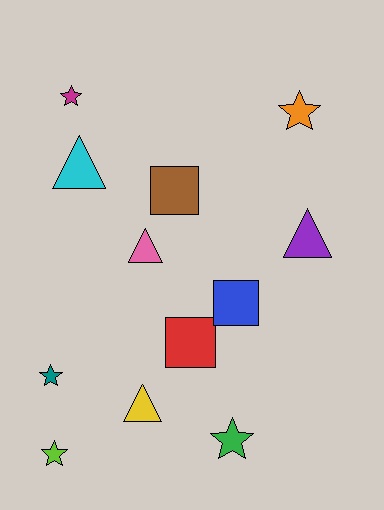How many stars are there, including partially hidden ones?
There are 5 stars.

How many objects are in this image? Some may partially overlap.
There are 12 objects.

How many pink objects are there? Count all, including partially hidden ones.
There is 1 pink object.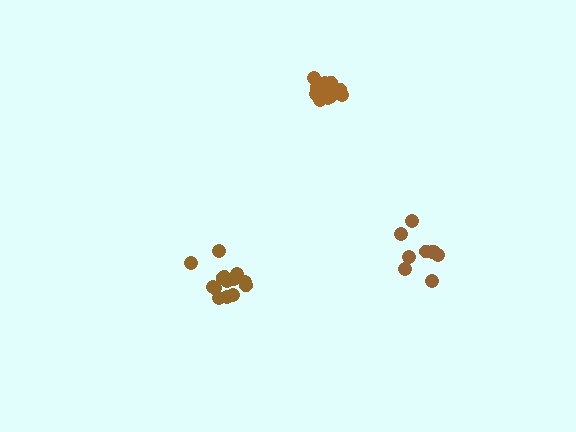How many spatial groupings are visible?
There are 3 spatial groupings.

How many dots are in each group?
Group 1: 12 dots, Group 2: 15 dots, Group 3: 9 dots (36 total).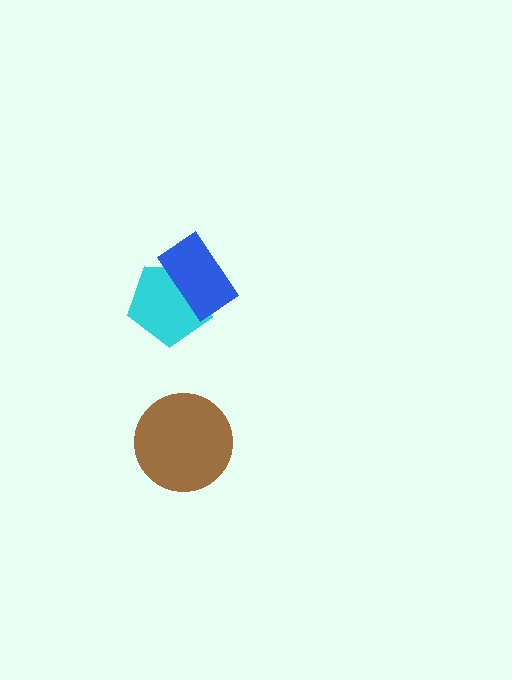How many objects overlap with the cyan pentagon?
1 object overlaps with the cyan pentagon.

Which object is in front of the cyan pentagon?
The blue rectangle is in front of the cyan pentagon.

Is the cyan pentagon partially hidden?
Yes, it is partially covered by another shape.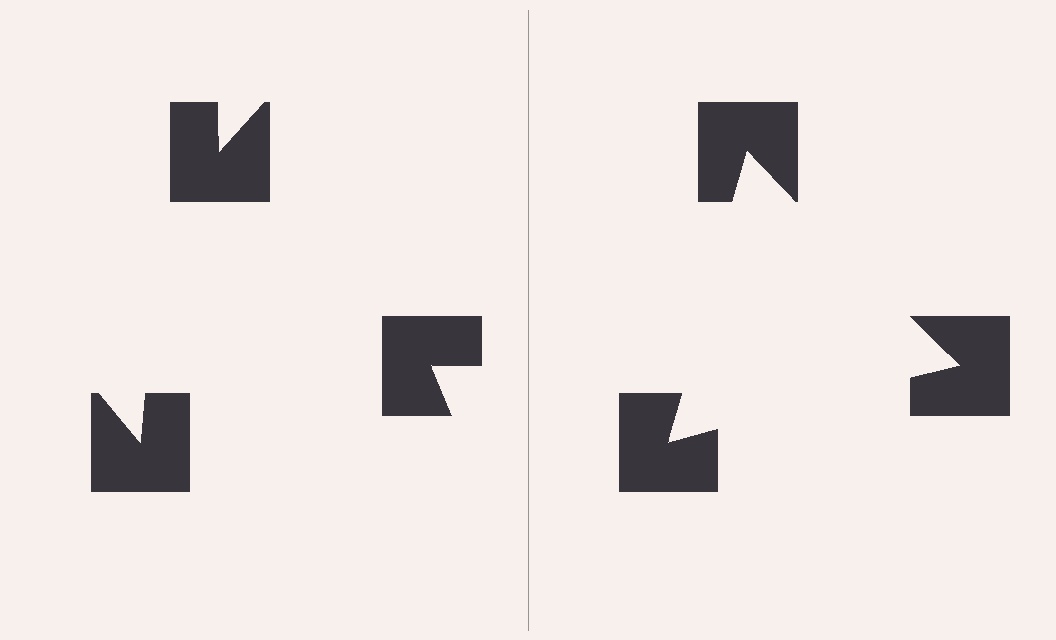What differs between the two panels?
The notched squares are positioned identically on both sides; only the wedge orientations differ. On the right they align to a triangle; on the left they are misaligned.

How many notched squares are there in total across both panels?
6 — 3 on each side.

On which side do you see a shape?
An illusory triangle appears on the right side. On the left side the wedge cuts are rotated, so no coherent shape forms.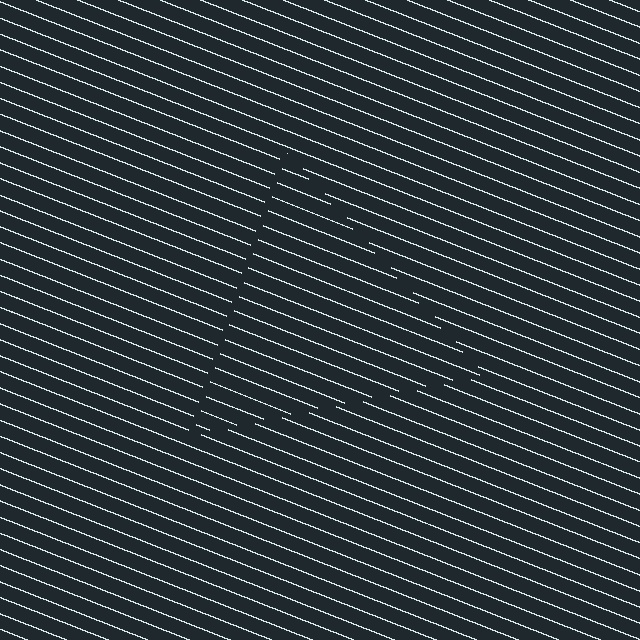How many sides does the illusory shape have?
3 sides — the line-ends trace a triangle.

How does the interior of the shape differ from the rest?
The interior of the shape contains the same grating, shifted by half a period — the contour is defined by the phase discontinuity where line-ends from the inner and outer gratings abut.